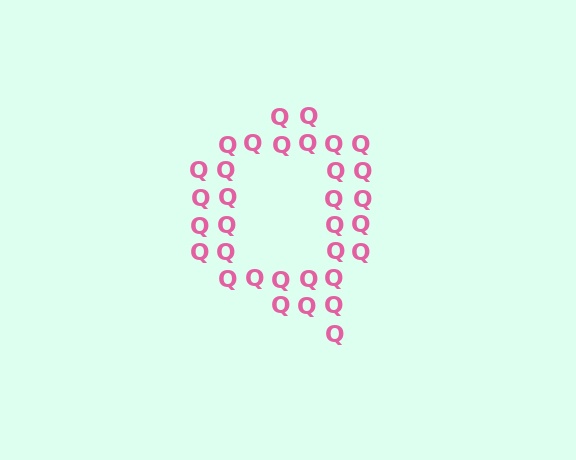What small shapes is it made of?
It is made of small letter Q's.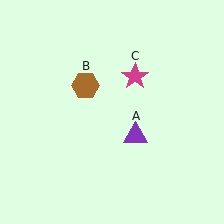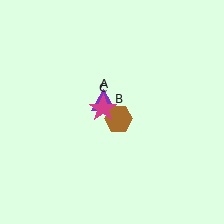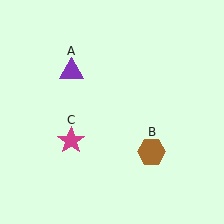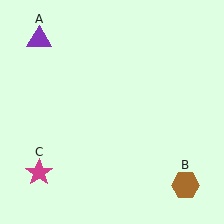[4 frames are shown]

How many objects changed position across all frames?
3 objects changed position: purple triangle (object A), brown hexagon (object B), magenta star (object C).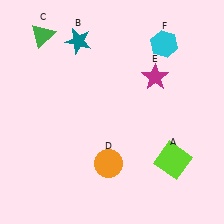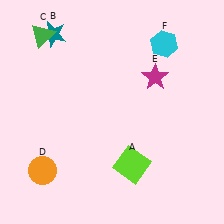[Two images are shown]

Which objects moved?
The objects that moved are: the lime square (A), the teal star (B), the orange circle (D).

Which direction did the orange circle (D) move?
The orange circle (D) moved left.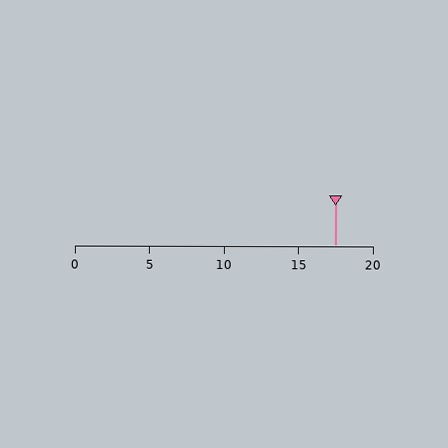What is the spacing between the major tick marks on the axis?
The major ticks are spaced 5 apart.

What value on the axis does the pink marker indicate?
The marker indicates approximately 17.5.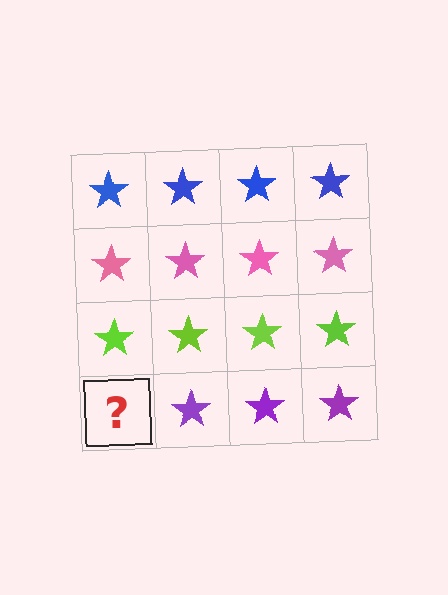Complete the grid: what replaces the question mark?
The question mark should be replaced with a purple star.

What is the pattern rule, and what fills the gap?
The rule is that each row has a consistent color. The gap should be filled with a purple star.